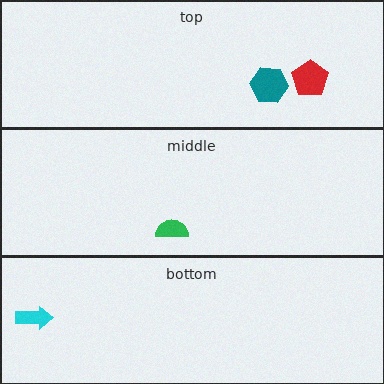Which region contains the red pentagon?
The top region.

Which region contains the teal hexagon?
The top region.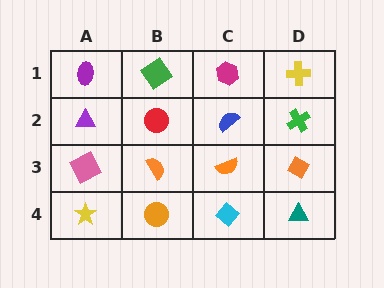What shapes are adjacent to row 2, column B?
A green diamond (row 1, column B), an orange semicircle (row 3, column B), a purple triangle (row 2, column A), a blue semicircle (row 2, column C).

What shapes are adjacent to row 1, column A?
A purple triangle (row 2, column A), a green diamond (row 1, column B).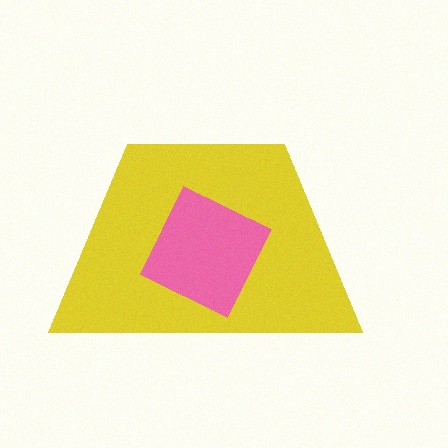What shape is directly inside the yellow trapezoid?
The pink diamond.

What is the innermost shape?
The pink diamond.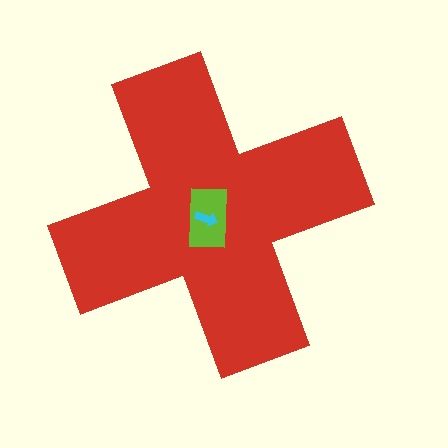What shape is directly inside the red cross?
The lime rectangle.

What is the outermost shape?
The red cross.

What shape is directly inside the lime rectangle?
The cyan arrow.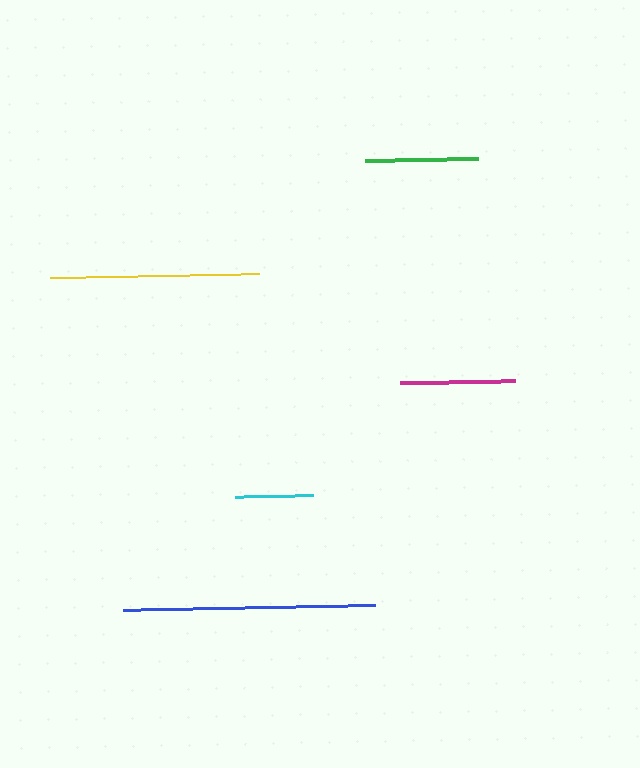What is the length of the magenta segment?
The magenta segment is approximately 114 pixels long.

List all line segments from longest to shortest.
From longest to shortest: blue, yellow, magenta, green, cyan.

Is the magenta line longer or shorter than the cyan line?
The magenta line is longer than the cyan line.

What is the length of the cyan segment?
The cyan segment is approximately 77 pixels long.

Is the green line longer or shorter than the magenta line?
The magenta line is longer than the green line.